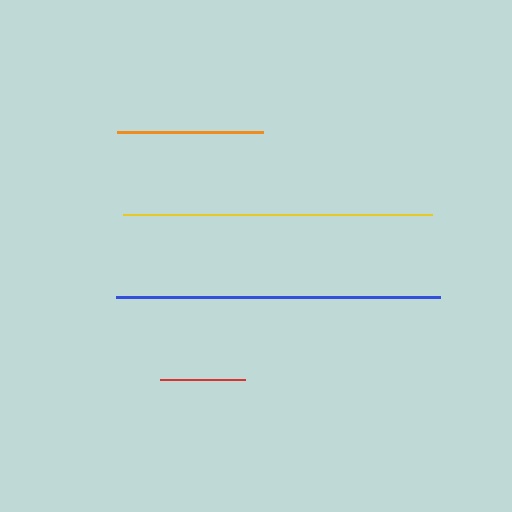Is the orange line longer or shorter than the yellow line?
The yellow line is longer than the orange line.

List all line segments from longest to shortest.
From longest to shortest: blue, yellow, orange, red.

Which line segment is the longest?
The blue line is the longest at approximately 323 pixels.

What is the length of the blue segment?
The blue segment is approximately 323 pixels long.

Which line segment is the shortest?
The red line is the shortest at approximately 86 pixels.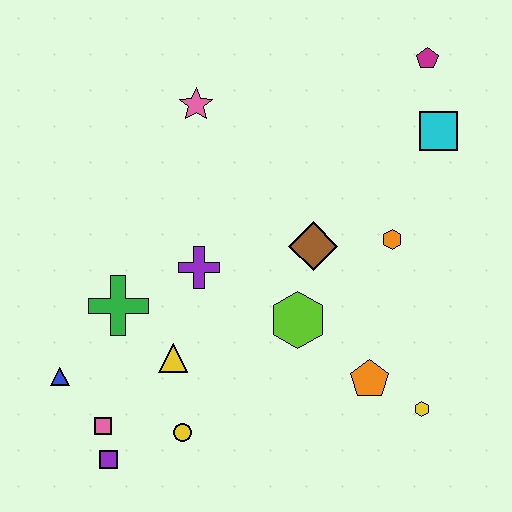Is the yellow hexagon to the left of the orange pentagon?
No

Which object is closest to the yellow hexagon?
The orange pentagon is closest to the yellow hexagon.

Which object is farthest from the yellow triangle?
The magenta pentagon is farthest from the yellow triangle.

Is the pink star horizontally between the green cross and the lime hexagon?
Yes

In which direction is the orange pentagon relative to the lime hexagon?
The orange pentagon is to the right of the lime hexagon.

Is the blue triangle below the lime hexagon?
Yes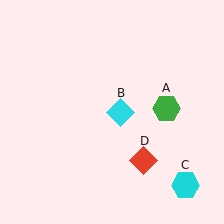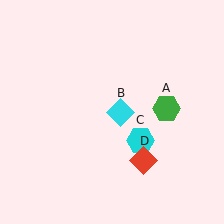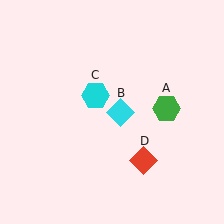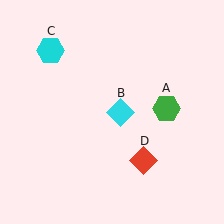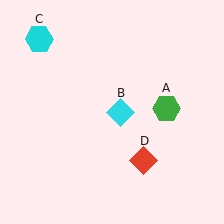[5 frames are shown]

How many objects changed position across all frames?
1 object changed position: cyan hexagon (object C).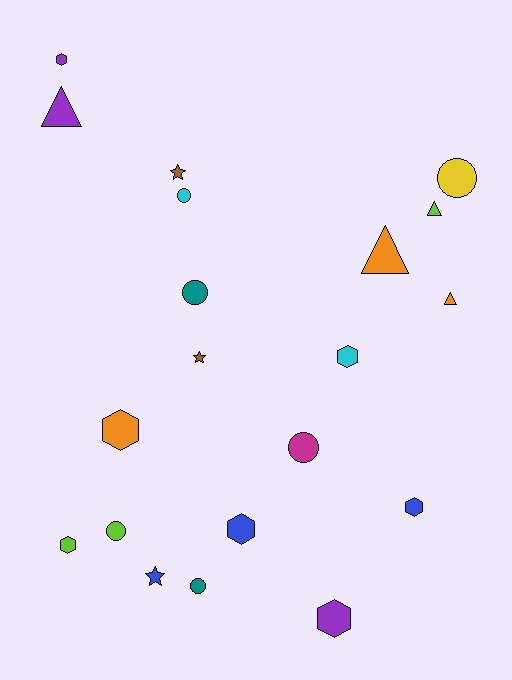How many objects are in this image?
There are 20 objects.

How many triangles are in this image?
There are 4 triangles.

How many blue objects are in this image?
There are 3 blue objects.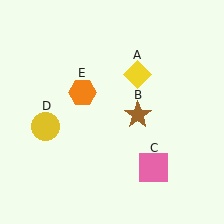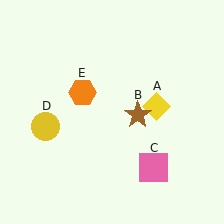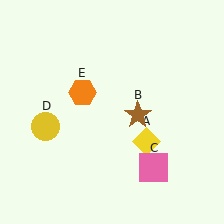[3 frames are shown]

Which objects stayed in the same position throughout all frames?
Brown star (object B) and pink square (object C) and yellow circle (object D) and orange hexagon (object E) remained stationary.